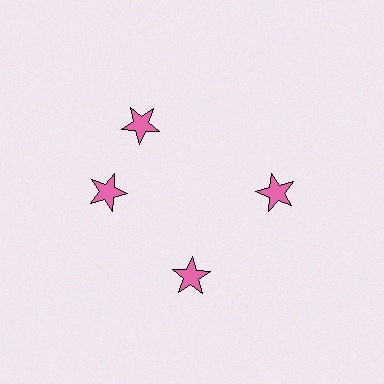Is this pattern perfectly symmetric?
No. The 4 pink stars are arranged in a ring, but one element near the 12 o'clock position is rotated out of alignment along the ring, breaking the 4-fold rotational symmetry.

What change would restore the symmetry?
The symmetry would be restored by rotating it back into even spacing with its neighbors so that all 4 stars sit at equal angles and equal distance from the center.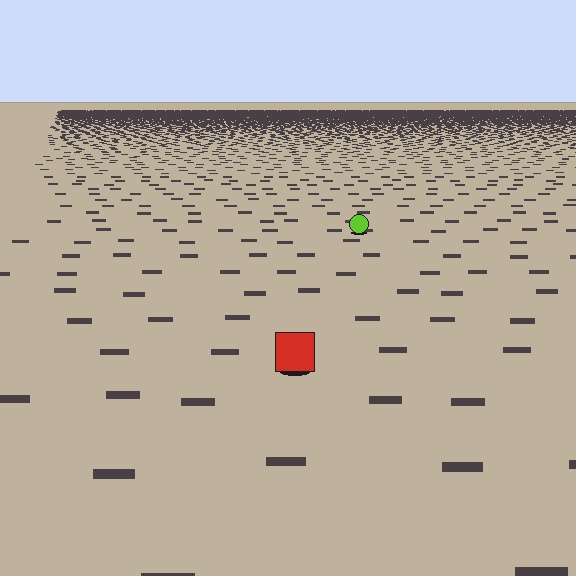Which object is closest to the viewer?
The red square is closest. The texture marks near it are larger and more spread out.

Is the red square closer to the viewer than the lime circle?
Yes. The red square is closer — you can tell from the texture gradient: the ground texture is coarser near it.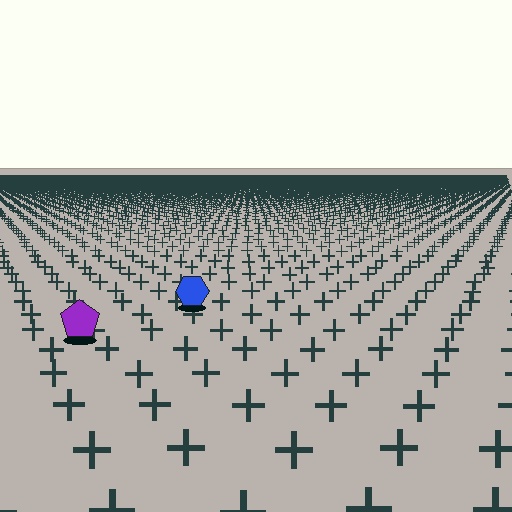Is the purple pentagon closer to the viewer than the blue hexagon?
Yes. The purple pentagon is closer — you can tell from the texture gradient: the ground texture is coarser near it.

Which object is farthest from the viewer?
The blue hexagon is farthest from the viewer. It appears smaller and the ground texture around it is denser.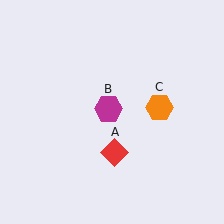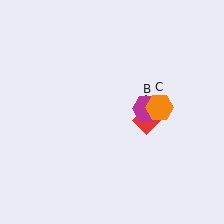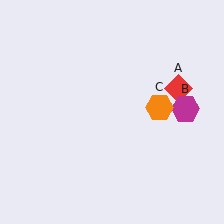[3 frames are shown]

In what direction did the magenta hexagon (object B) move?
The magenta hexagon (object B) moved right.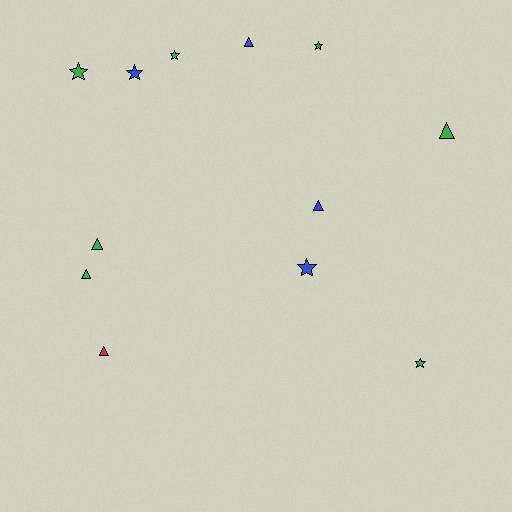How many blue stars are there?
There are 2 blue stars.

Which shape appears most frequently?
Star, with 6 objects.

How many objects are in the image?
There are 12 objects.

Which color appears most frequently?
Green, with 7 objects.